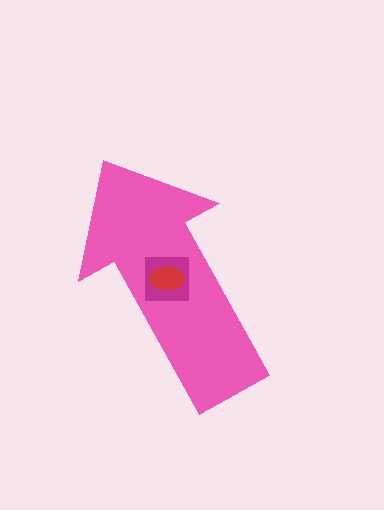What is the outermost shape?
The pink arrow.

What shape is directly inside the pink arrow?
The magenta square.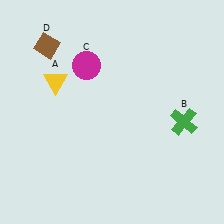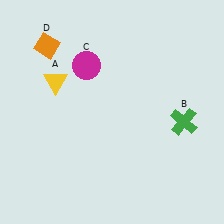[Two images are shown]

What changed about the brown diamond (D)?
In Image 1, D is brown. In Image 2, it changed to orange.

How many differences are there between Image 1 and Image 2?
There is 1 difference between the two images.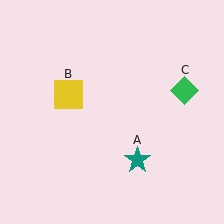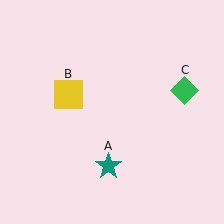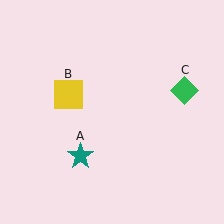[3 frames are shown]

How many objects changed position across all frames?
1 object changed position: teal star (object A).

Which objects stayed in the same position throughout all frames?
Yellow square (object B) and green diamond (object C) remained stationary.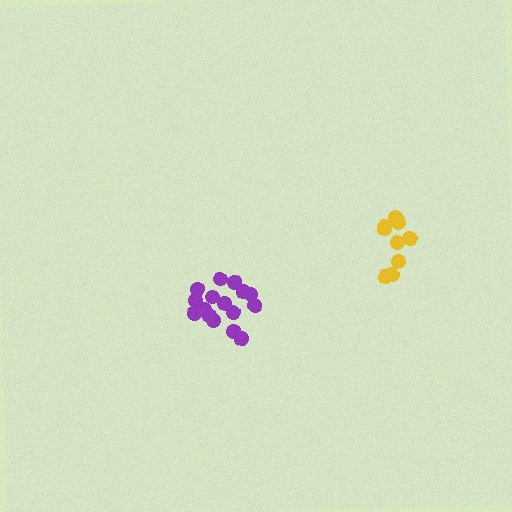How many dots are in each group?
Group 1: 10 dots, Group 2: 16 dots (26 total).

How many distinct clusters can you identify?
There are 2 distinct clusters.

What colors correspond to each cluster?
The clusters are colored: yellow, purple.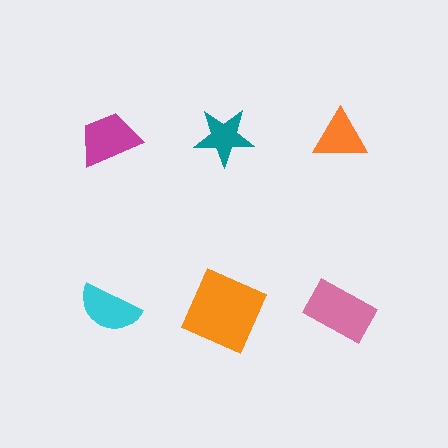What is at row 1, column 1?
A magenta trapezoid.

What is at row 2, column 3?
A pink rectangle.